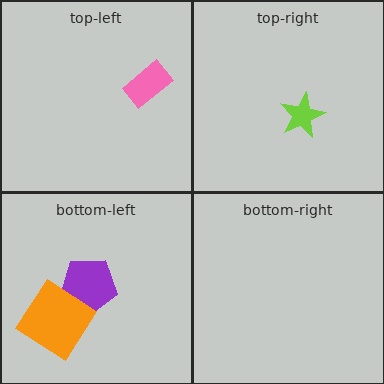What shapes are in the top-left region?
The pink rectangle.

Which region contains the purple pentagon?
The bottom-left region.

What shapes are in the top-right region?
The lime star.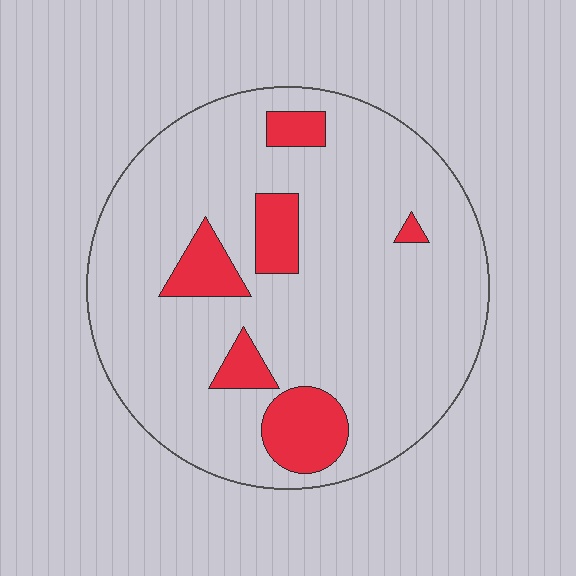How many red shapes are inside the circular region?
6.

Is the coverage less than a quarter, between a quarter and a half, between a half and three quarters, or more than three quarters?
Less than a quarter.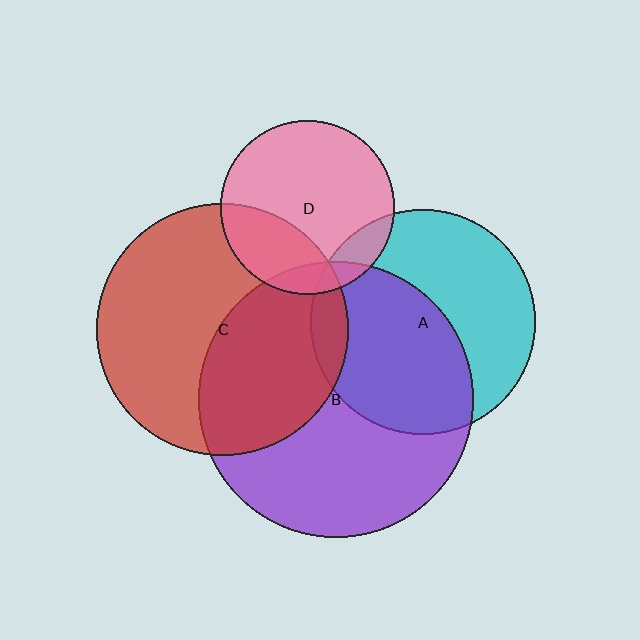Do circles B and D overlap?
Yes.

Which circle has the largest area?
Circle B (purple).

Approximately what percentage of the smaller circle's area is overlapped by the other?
Approximately 10%.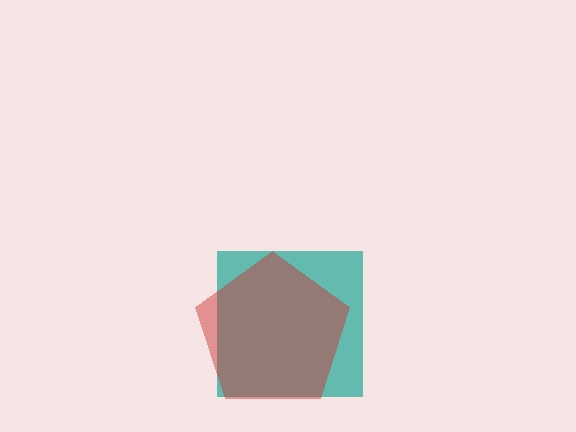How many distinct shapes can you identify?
There are 2 distinct shapes: a teal square, a red pentagon.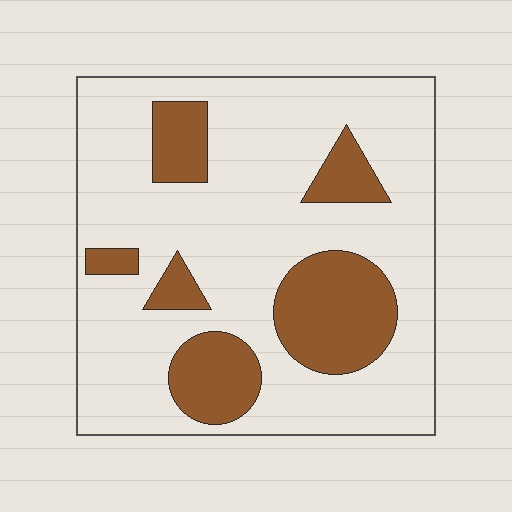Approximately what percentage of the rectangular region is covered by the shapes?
Approximately 25%.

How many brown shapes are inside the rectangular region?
6.